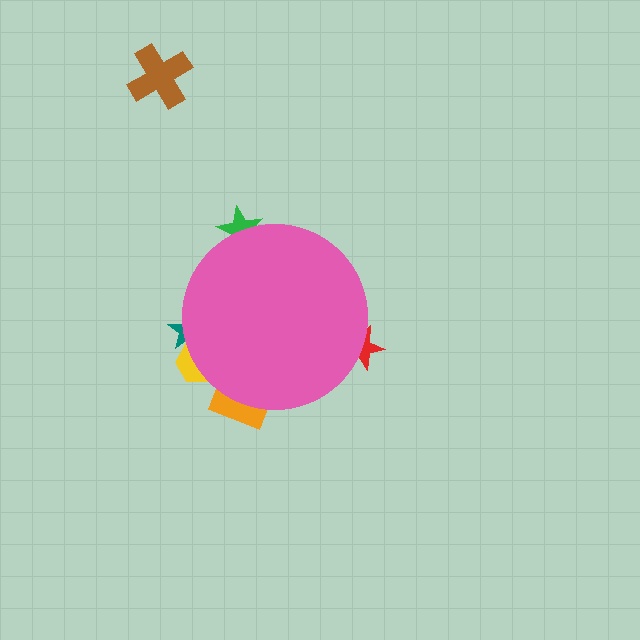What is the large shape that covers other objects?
A pink circle.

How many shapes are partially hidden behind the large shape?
5 shapes are partially hidden.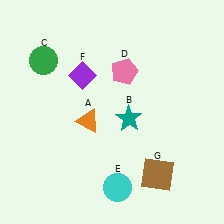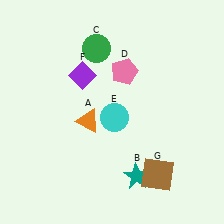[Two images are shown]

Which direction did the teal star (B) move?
The teal star (B) moved down.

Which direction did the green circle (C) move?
The green circle (C) moved right.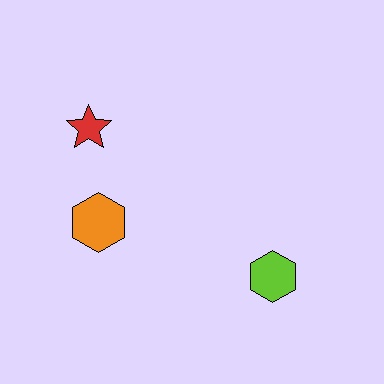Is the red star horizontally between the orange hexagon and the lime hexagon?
No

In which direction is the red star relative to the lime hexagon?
The red star is to the left of the lime hexagon.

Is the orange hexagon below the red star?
Yes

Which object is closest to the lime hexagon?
The orange hexagon is closest to the lime hexagon.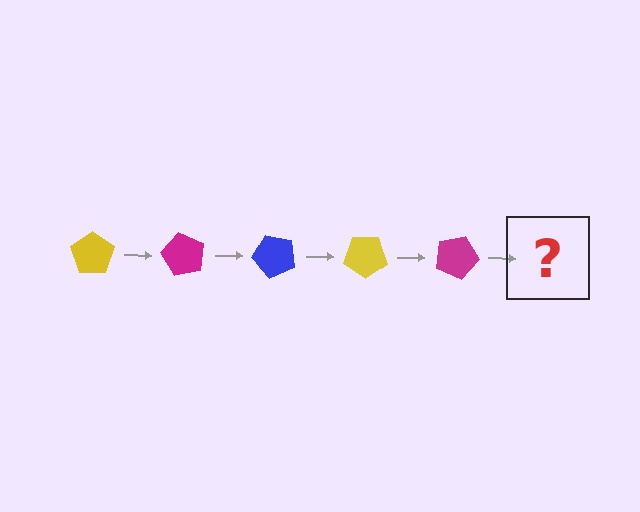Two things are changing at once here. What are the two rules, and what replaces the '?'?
The two rules are that it rotates 60 degrees each step and the color cycles through yellow, magenta, and blue. The '?' should be a blue pentagon, rotated 300 degrees from the start.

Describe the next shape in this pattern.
It should be a blue pentagon, rotated 300 degrees from the start.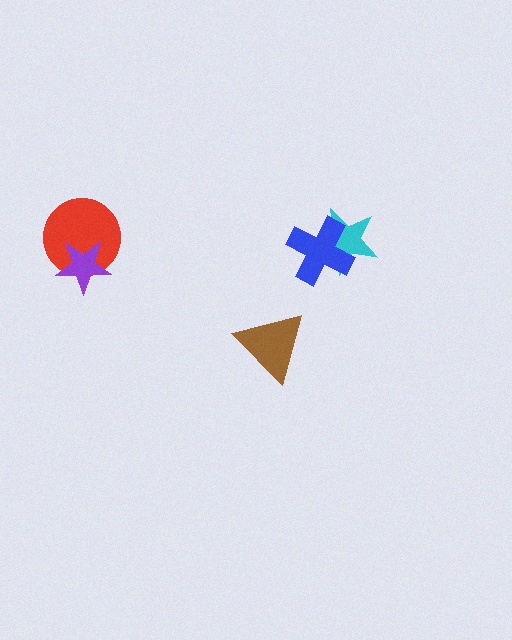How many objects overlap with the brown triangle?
0 objects overlap with the brown triangle.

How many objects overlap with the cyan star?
1 object overlaps with the cyan star.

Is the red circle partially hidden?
Yes, it is partially covered by another shape.